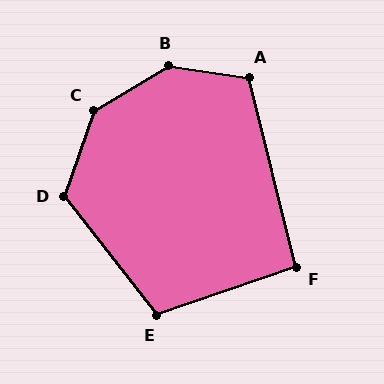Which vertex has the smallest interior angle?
F, at approximately 95 degrees.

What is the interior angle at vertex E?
Approximately 109 degrees (obtuse).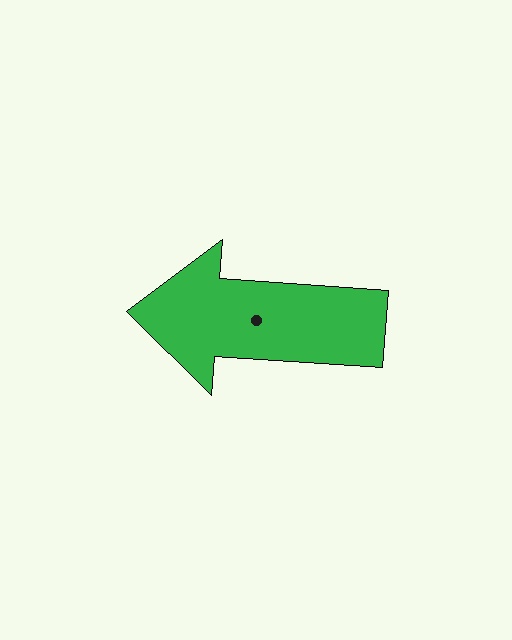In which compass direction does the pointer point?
West.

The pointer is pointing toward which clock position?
Roughly 9 o'clock.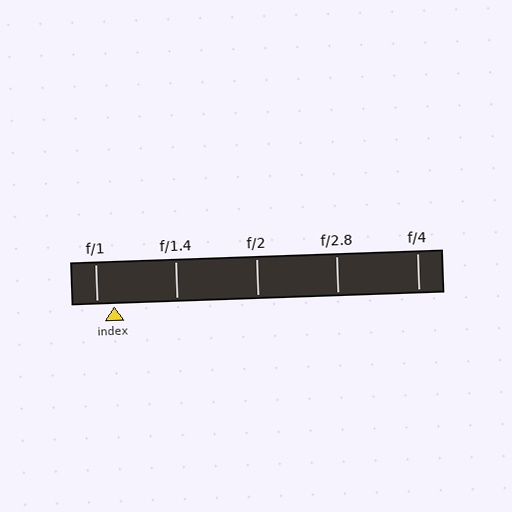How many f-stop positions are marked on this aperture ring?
There are 5 f-stop positions marked.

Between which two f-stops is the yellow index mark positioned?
The index mark is between f/1 and f/1.4.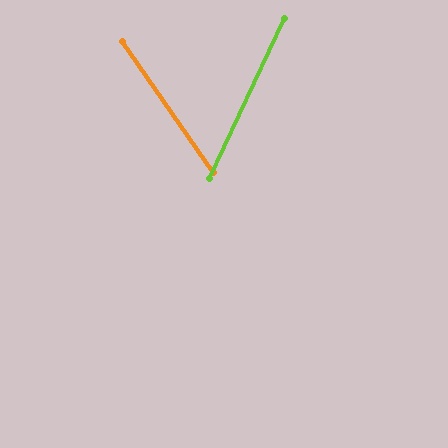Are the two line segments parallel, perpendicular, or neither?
Neither parallel nor perpendicular — they differ by about 60°.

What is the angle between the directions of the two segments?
Approximately 60 degrees.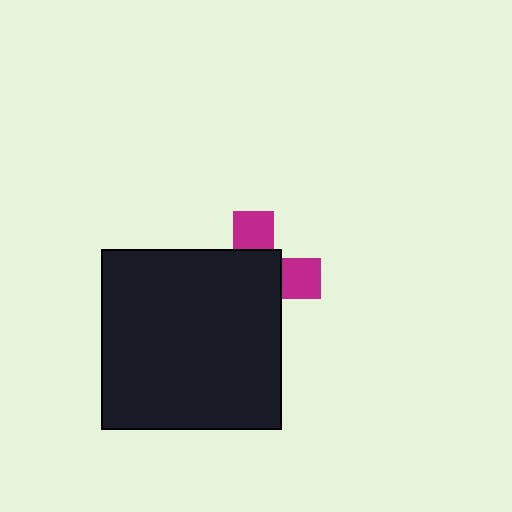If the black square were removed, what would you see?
You would see the complete magenta cross.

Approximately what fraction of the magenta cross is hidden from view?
Roughly 66% of the magenta cross is hidden behind the black square.